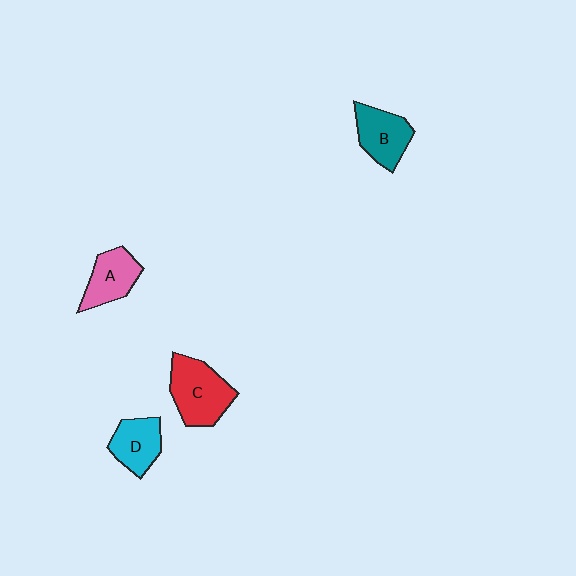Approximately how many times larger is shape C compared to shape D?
Approximately 1.4 times.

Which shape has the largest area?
Shape C (red).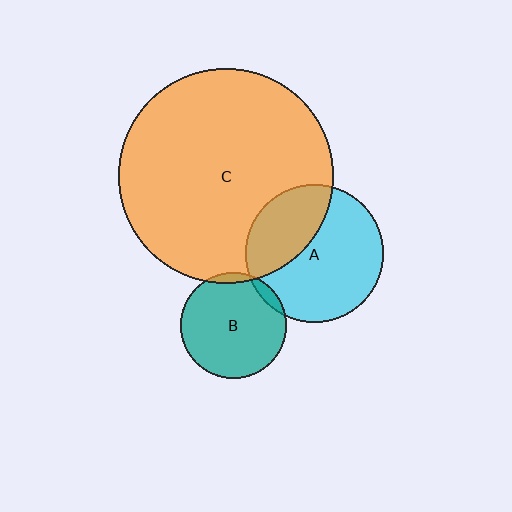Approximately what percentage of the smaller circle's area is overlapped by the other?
Approximately 35%.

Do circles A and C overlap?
Yes.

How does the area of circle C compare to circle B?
Approximately 4.1 times.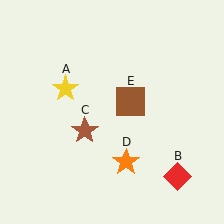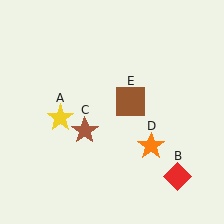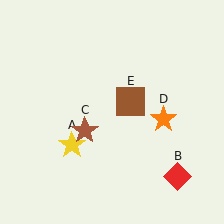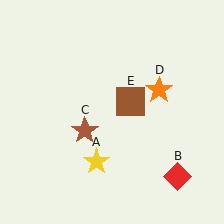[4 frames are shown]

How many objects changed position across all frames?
2 objects changed position: yellow star (object A), orange star (object D).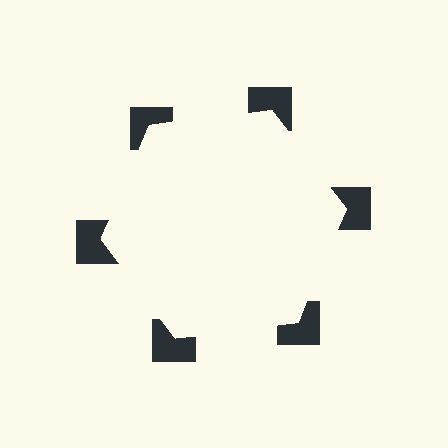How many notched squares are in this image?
There are 6 — one at each vertex of the illusory hexagon.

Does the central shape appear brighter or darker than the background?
It typically appears slightly brighter than the background, even though no actual brightness change is drawn.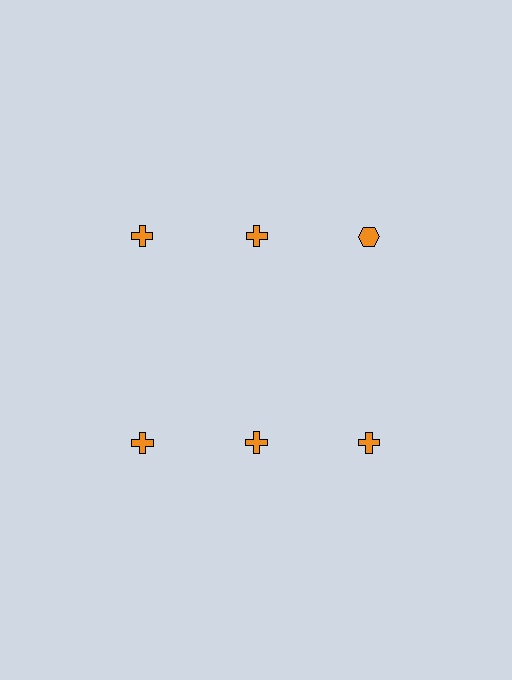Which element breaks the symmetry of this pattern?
The orange hexagon in the top row, center column breaks the symmetry. All other shapes are orange crosses.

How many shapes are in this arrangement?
There are 6 shapes arranged in a grid pattern.